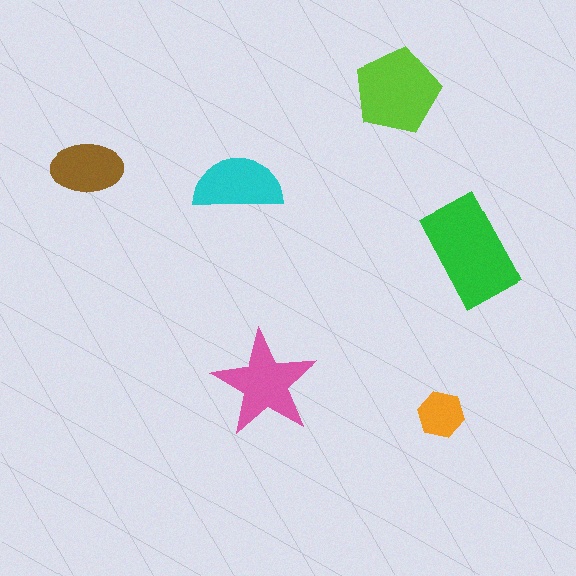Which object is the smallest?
The orange hexagon.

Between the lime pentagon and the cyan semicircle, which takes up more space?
The lime pentagon.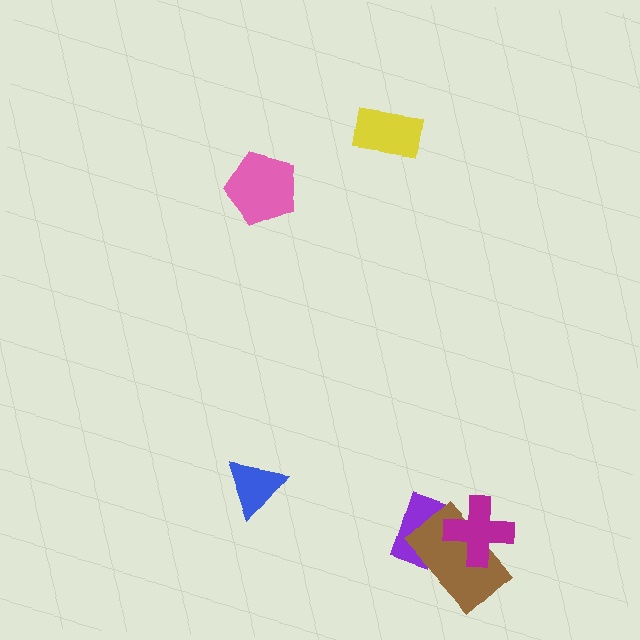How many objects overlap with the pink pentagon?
0 objects overlap with the pink pentagon.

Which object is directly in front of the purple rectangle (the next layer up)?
The brown rectangle is directly in front of the purple rectangle.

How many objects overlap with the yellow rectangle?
0 objects overlap with the yellow rectangle.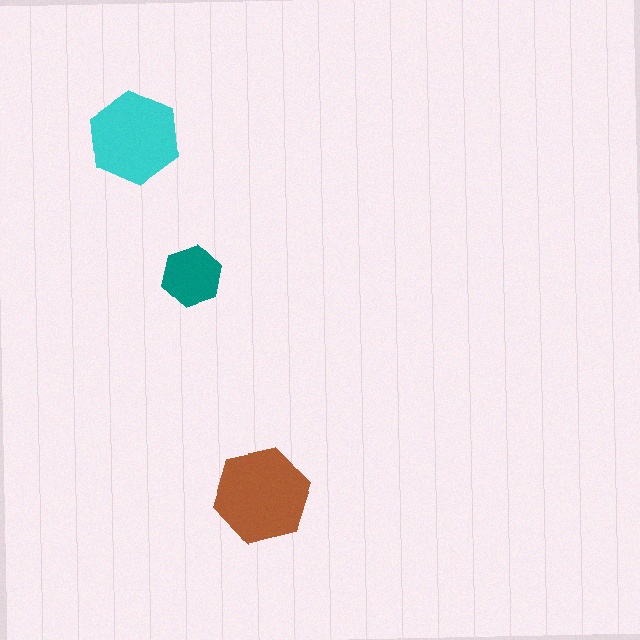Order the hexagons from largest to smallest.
the brown one, the cyan one, the teal one.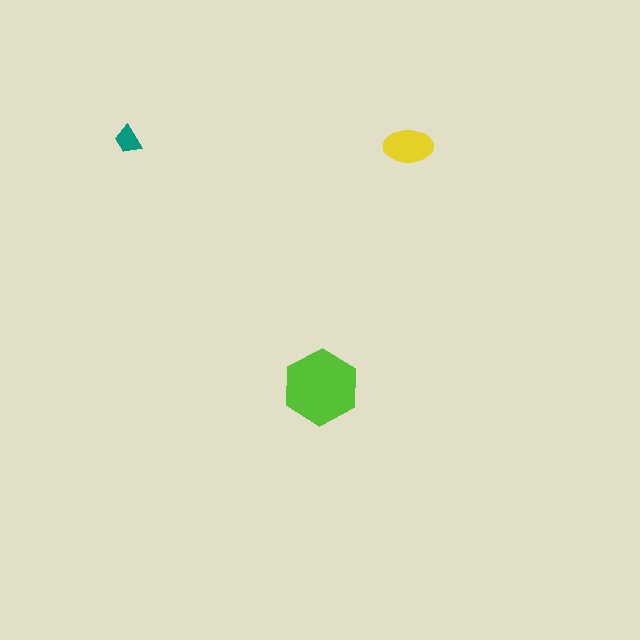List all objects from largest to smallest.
The lime hexagon, the yellow ellipse, the teal trapezoid.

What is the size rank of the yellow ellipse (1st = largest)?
2nd.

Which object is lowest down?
The lime hexagon is bottommost.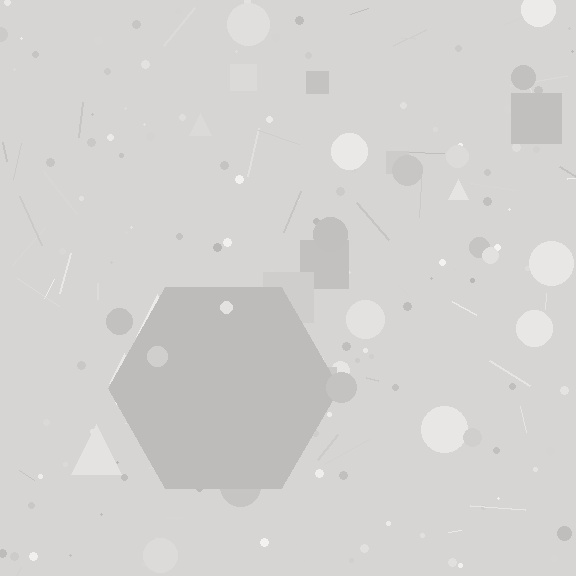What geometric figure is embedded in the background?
A hexagon is embedded in the background.